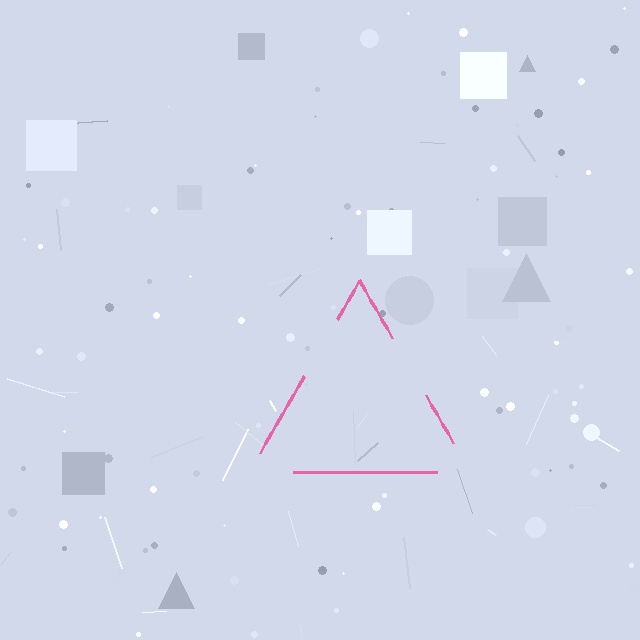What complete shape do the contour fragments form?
The contour fragments form a triangle.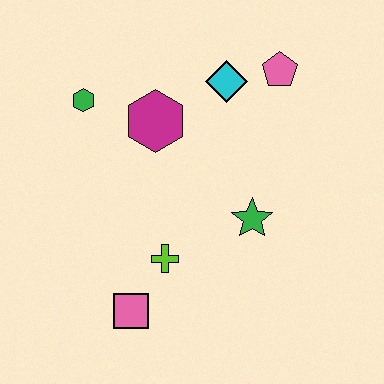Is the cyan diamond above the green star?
Yes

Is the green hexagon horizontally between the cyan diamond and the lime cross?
No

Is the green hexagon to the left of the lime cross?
Yes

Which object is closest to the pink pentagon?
The cyan diamond is closest to the pink pentagon.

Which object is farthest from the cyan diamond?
The pink square is farthest from the cyan diamond.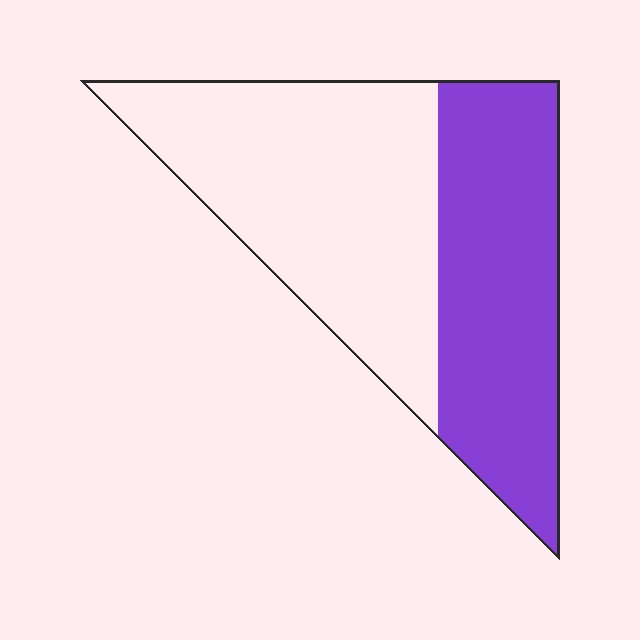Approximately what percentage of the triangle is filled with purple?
Approximately 45%.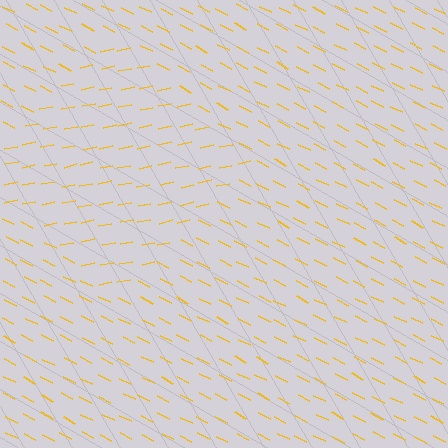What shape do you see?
I see a diamond.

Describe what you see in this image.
The image is filled with small yellow line segments. A diamond region in the image has lines oriented differently from the surrounding lines, creating a visible texture boundary.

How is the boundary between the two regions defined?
The boundary is defined purely by a change in line orientation (approximately 38 degrees difference). All lines are the same color and thickness.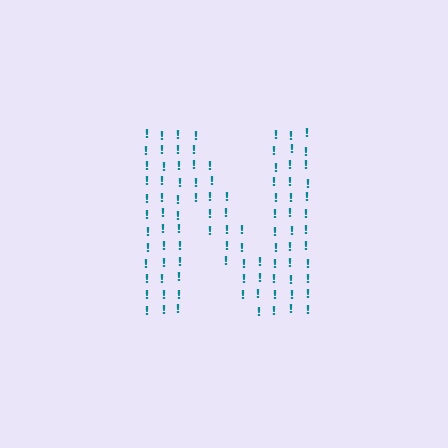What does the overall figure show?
The overall figure shows the letter N.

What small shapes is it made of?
It is made of small exclamation marks.